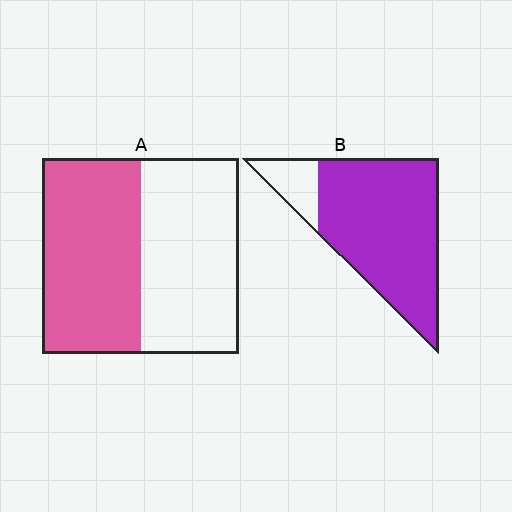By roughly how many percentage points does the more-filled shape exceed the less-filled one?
By roughly 35 percentage points (B over A).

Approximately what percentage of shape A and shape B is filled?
A is approximately 50% and B is approximately 85%.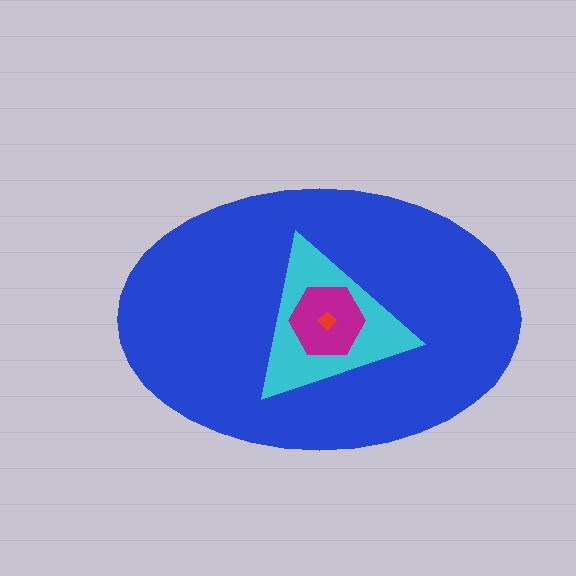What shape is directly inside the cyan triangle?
The magenta hexagon.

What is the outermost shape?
The blue ellipse.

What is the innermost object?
The red diamond.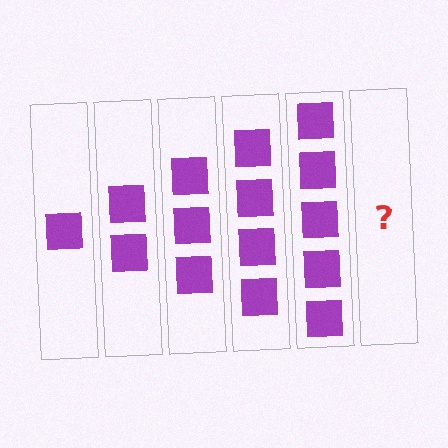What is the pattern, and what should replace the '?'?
The pattern is that each step adds one more square. The '?' should be 6 squares.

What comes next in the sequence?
The next element should be 6 squares.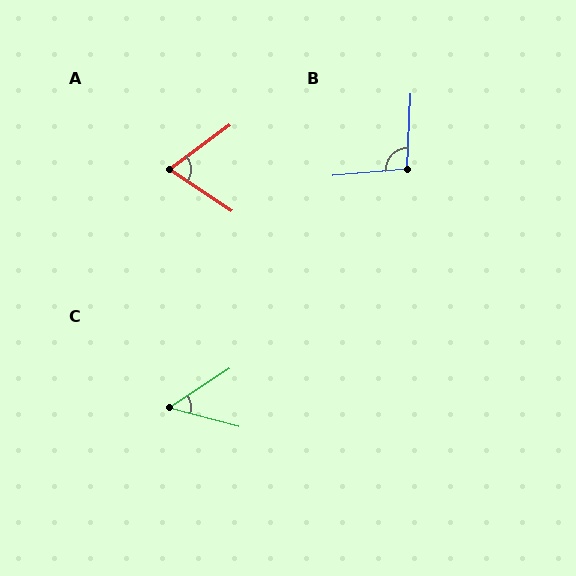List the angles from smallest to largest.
C (48°), A (70°), B (98°).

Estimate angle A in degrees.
Approximately 70 degrees.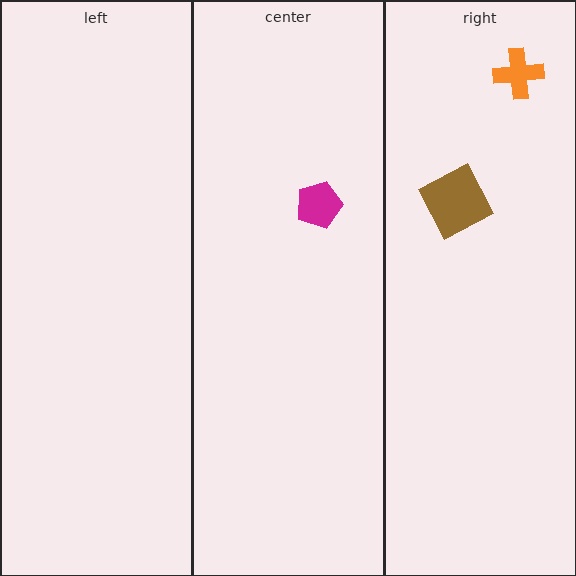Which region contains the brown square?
The right region.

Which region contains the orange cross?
The right region.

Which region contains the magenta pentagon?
The center region.